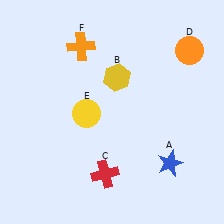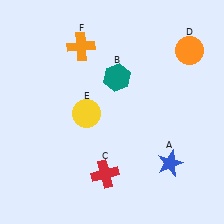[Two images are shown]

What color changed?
The hexagon (B) changed from yellow in Image 1 to teal in Image 2.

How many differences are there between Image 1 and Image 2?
There is 1 difference between the two images.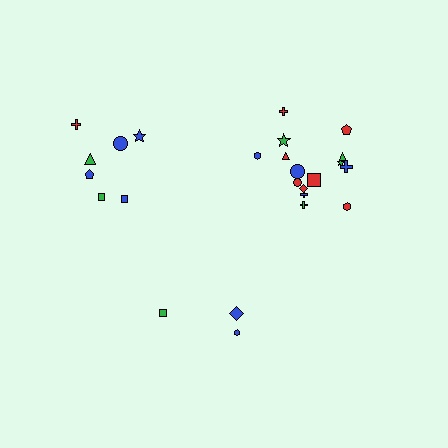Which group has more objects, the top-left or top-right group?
The top-right group.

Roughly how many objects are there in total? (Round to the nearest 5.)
Roughly 25 objects in total.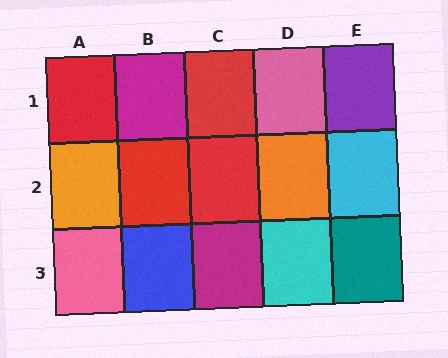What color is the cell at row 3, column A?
Pink.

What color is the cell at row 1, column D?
Pink.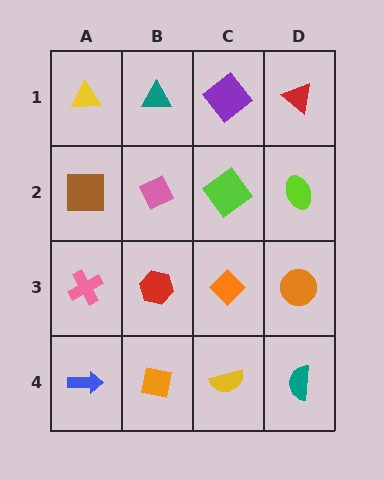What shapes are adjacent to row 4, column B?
A red hexagon (row 3, column B), a blue arrow (row 4, column A), a yellow semicircle (row 4, column C).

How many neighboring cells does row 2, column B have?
4.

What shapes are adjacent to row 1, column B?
A pink diamond (row 2, column B), a yellow triangle (row 1, column A), a purple diamond (row 1, column C).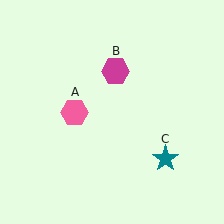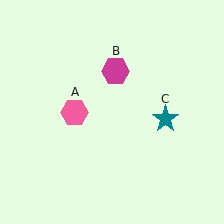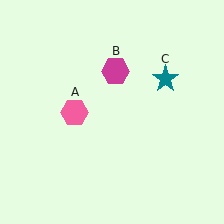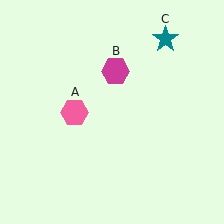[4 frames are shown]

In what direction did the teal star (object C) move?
The teal star (object C) moved up.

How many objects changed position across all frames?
1 object changed position: teal star (object C).